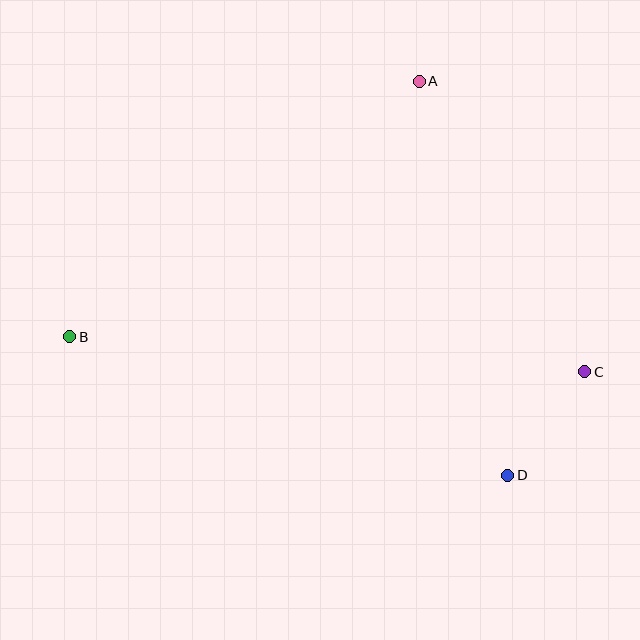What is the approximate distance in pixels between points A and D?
The distance between A and D is approximately 404 pixels.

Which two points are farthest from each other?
Points B and C are farthest from each other.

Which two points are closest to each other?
Points C and D are closest to each other.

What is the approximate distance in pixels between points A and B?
The distance between A and B is approximately 433 pixels.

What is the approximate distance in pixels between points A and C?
The distance between A and C is approximately 334 pixels.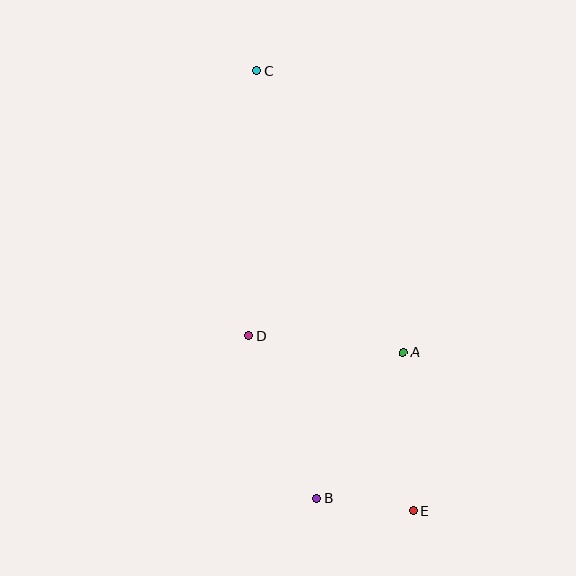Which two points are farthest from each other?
Points C and E are farthest from each other.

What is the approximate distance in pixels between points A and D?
The distance between A and D is approximately 156 pixels.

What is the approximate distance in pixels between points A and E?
The distance between A and E is approximately 159 pixels.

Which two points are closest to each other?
Points B and E are closest to each other.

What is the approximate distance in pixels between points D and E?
The distance between D and E is approximately 241 pixels.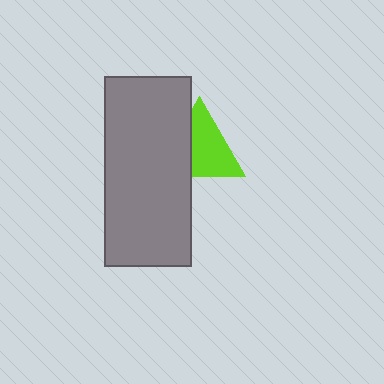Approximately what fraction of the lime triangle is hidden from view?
Roughly 34% of the lime triangle is hidden behind the gray rectangle.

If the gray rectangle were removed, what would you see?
You would see the complete lime triangle.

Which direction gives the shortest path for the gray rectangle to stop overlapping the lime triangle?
Moving left gives the shortest separation.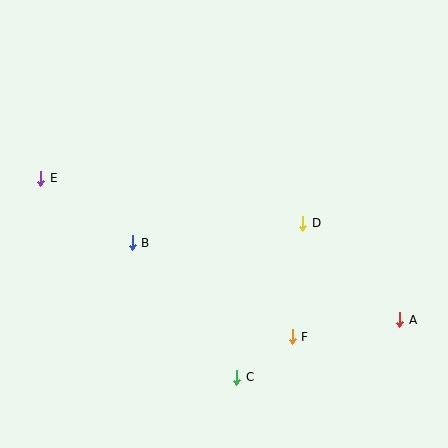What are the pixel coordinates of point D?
Point D is at (303, 223).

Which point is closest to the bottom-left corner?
Point B is closest to the bottom-left corner.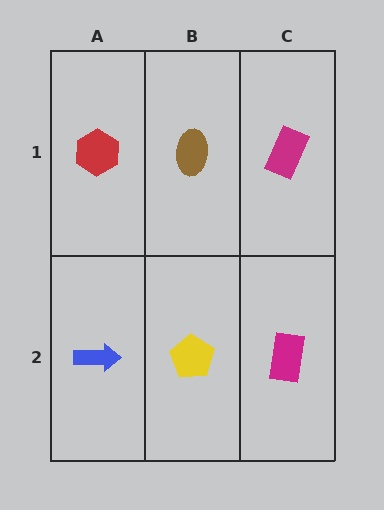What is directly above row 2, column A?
A red hexagon.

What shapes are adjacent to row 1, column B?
A yellow pentagon (row 2, column B), a red hexagon (row 1, column A), a magenta rectangle (row 1, column C).